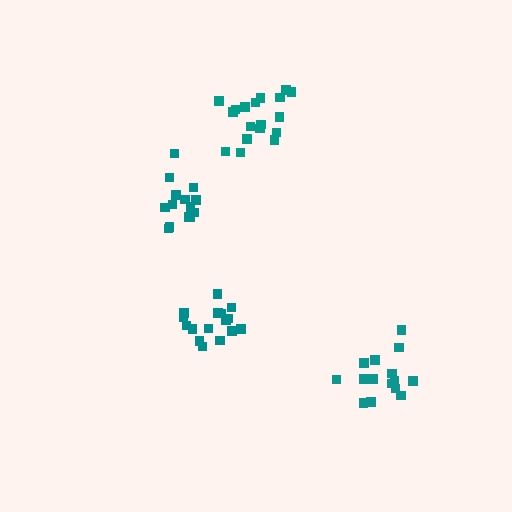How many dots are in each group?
Group 1: 14 dots, Group 2: 17 dots, Group 3: 15 dots, Group 4: 18 dots (64 total).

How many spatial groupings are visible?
There are 4 spatial groupings.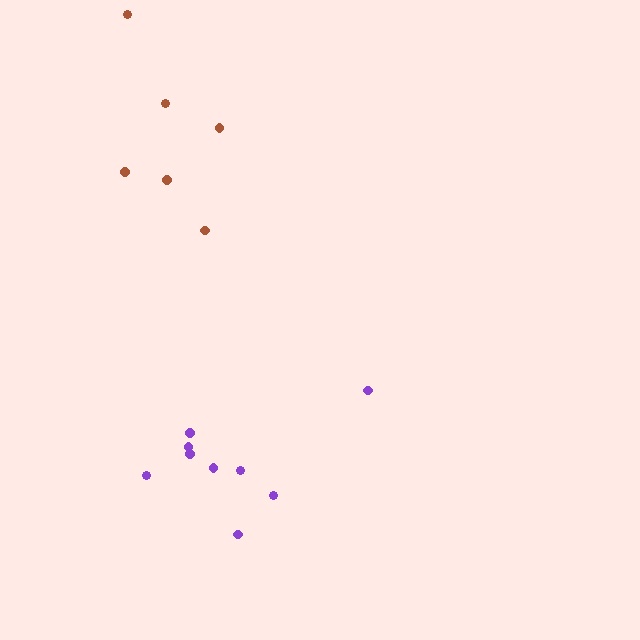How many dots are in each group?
Group 1: 6 dots, Group 2: 9 dots (15 total).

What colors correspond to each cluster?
The clusters are colored: brown, purple.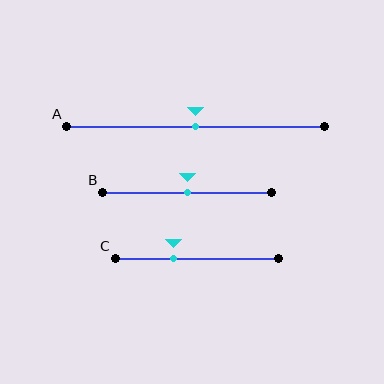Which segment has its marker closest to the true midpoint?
Segment A has its marker closest to the true midpoint.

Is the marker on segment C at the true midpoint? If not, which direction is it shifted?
No, the marker on segment C is shifted to the left by about 15% of the segment length.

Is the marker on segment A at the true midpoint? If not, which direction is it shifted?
Yes, the marker on segment A is at the true midpoint.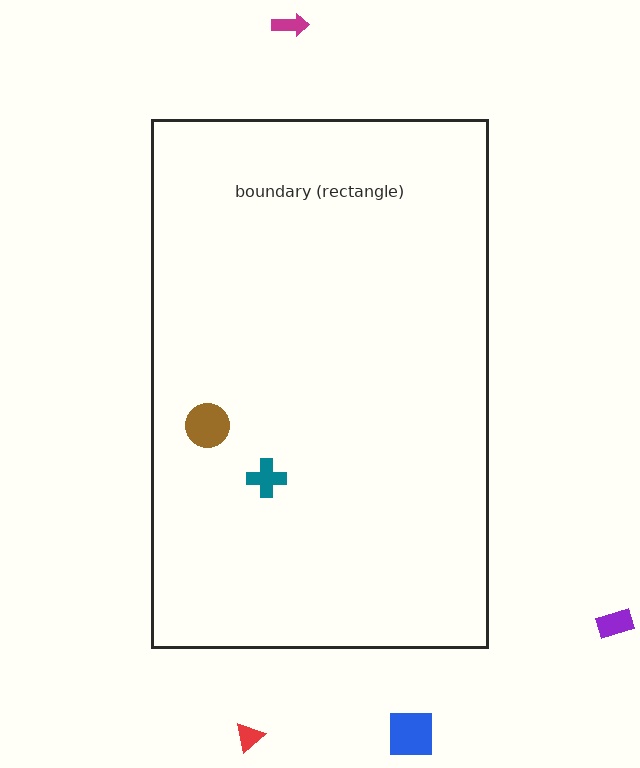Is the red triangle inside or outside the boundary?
Outside.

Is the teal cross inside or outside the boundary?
Inside.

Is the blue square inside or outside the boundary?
Outside.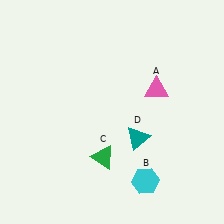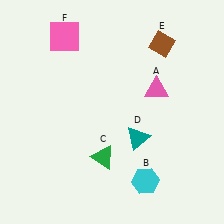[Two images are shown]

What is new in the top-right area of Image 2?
A brown diamond (E) was added in the top-right area of Image 2.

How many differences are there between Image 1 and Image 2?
There are 2 differences between the two images.